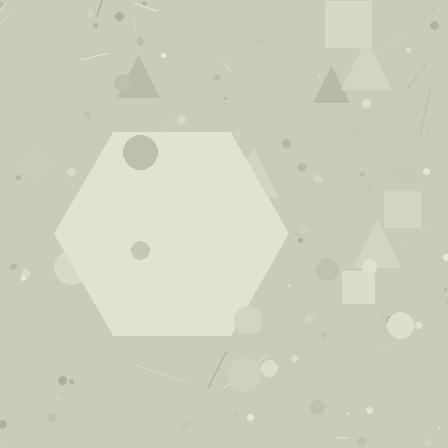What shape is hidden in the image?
A hexagon is hidden in the image.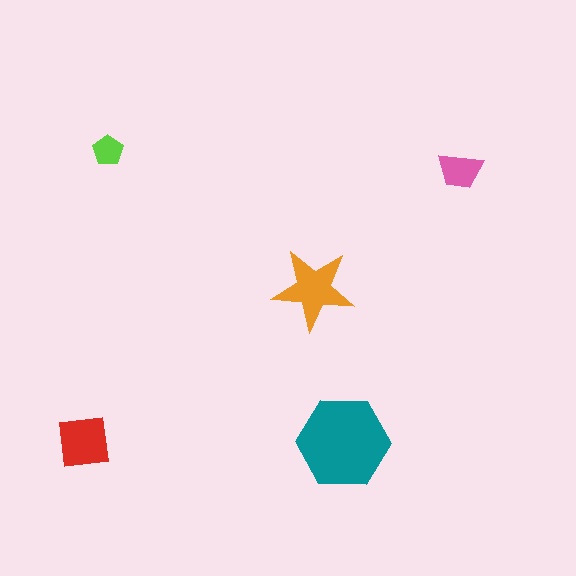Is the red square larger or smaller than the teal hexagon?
Smaller.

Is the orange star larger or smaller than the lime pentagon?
Larger.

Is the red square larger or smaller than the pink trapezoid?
Larger.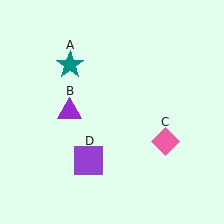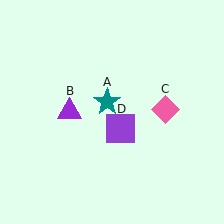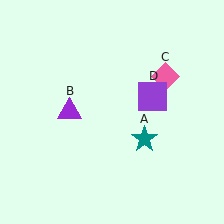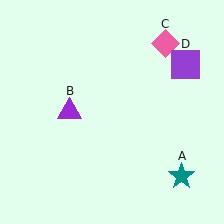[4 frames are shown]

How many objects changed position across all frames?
3 objects changed position: teal star (object A), pink diamond (object C), purple square (object D).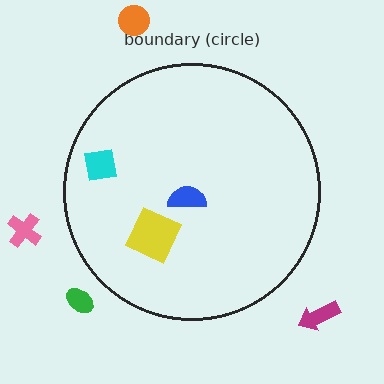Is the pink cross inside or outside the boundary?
Outside.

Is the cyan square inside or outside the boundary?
Inside.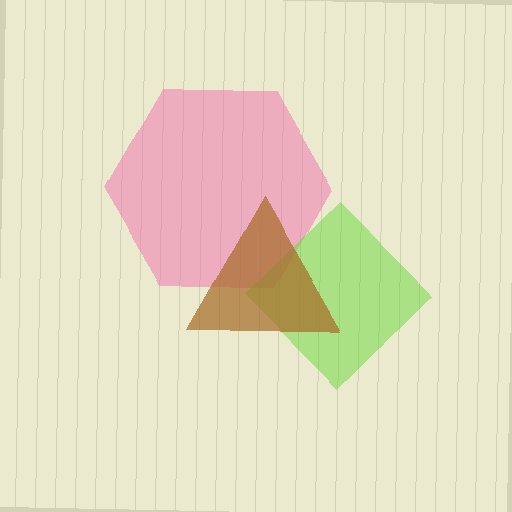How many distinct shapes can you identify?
There are 3 distinct shapes: a pink hexagon, a lime diamond, a brown triangle.